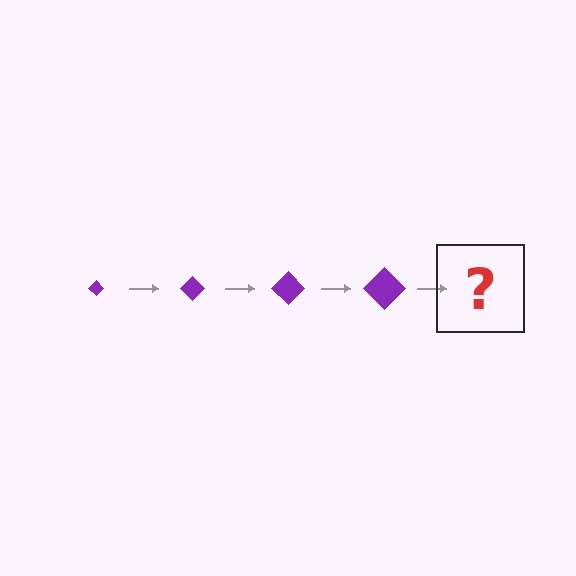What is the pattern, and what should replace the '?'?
The pattern is that the diamond gets progressively larger each step. The '?' should be a purple diamond, larger than the previous one.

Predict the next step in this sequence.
The next step is a purple diamond, larger than the previous one.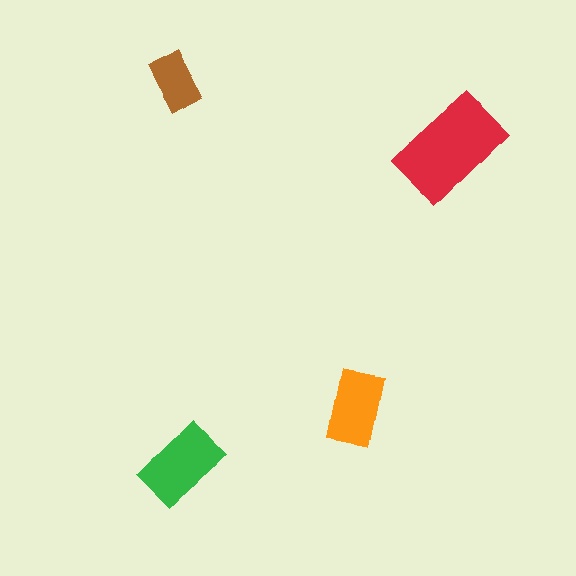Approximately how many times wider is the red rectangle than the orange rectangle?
About 1.5 times wider.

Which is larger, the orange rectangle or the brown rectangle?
The orange one.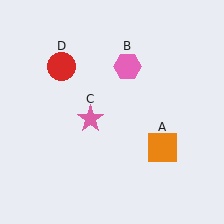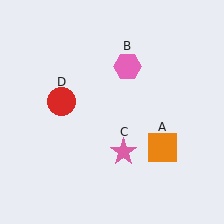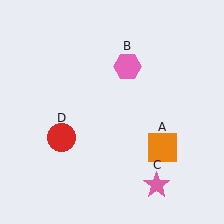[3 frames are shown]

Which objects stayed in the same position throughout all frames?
Orange square (object A) and pink hexagon (object B) remained stationary.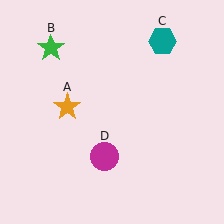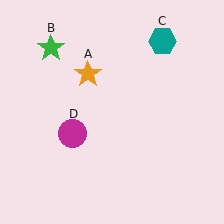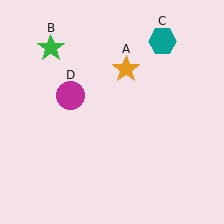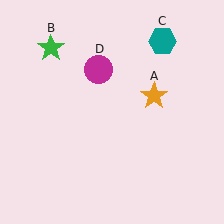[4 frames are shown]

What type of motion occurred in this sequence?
The orange star (object A), magenta circle (object D) rotated clockwise around the center of the scene.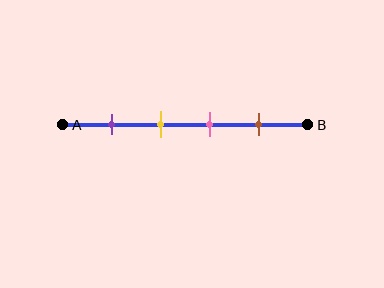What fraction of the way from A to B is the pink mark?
The pink mark is approximately 60% (0.6) of the way from A to B.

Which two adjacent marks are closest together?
The yellow and pink marks are the closest adjacent pair.